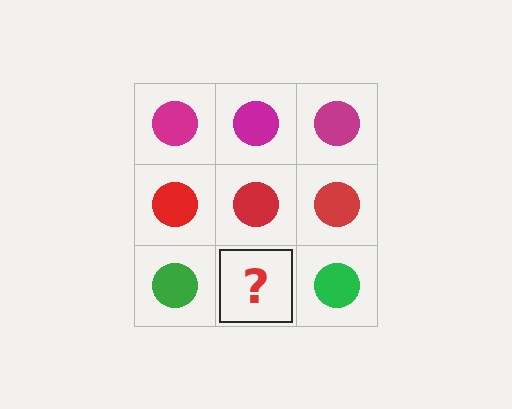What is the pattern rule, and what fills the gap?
The rule is that each row has a consistent color. The gap should be filled with a green circle.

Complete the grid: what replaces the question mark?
The question mark should be replaced with a green circle.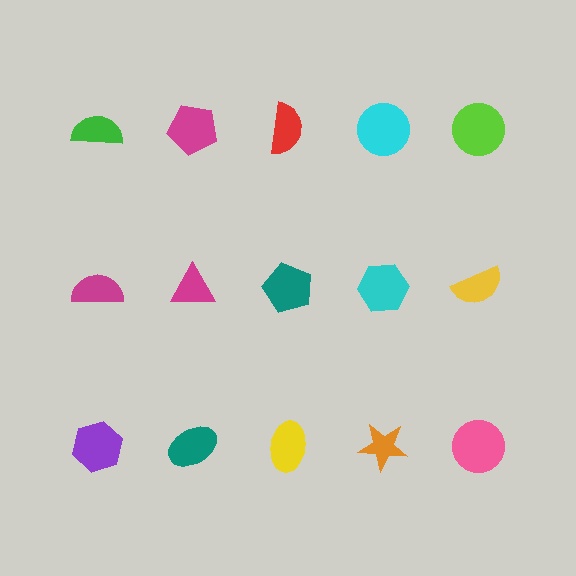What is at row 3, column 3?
A yellow ellipse.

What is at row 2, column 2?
A magenta triangle.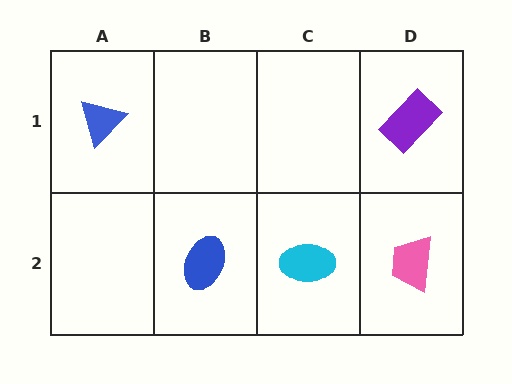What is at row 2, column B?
A blue ellipse.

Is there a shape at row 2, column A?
No, that cell is empty.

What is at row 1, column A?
A blue triangle.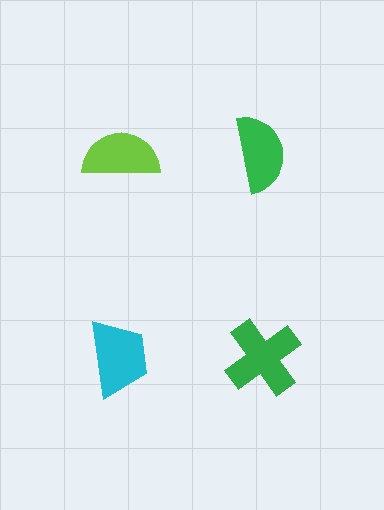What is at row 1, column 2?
A green semicircle.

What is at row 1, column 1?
A lime semicircle.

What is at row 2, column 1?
A cyan trapezoid.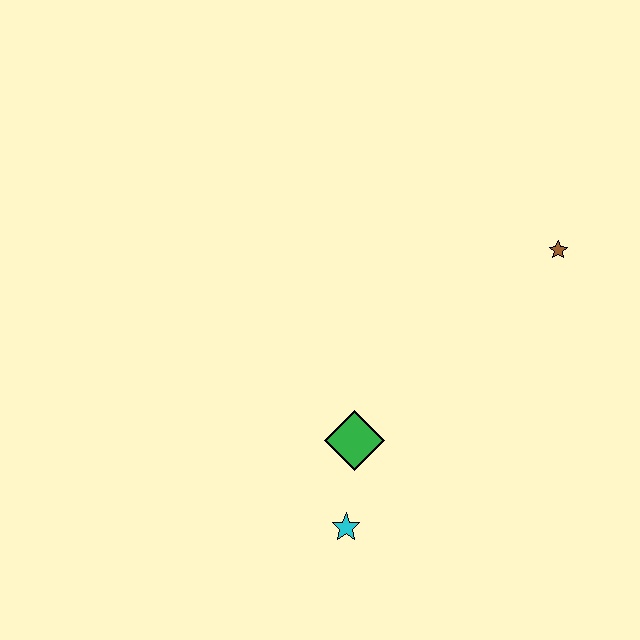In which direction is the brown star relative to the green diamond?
The brown star is to the right of the green diamond.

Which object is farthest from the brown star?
The cyan star is farthest from the brown star.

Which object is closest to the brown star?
The green diamond is closest to the brown star.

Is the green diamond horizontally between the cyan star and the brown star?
Yes